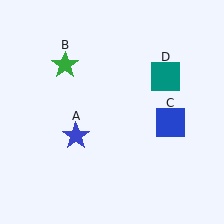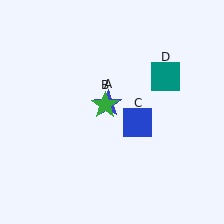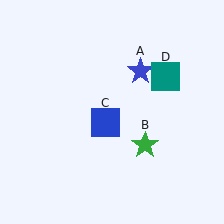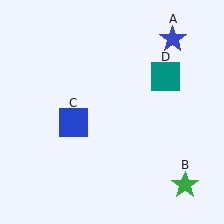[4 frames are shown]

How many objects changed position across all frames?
3 objects changed position: blue star (object A), green star (object B), blue square (object C).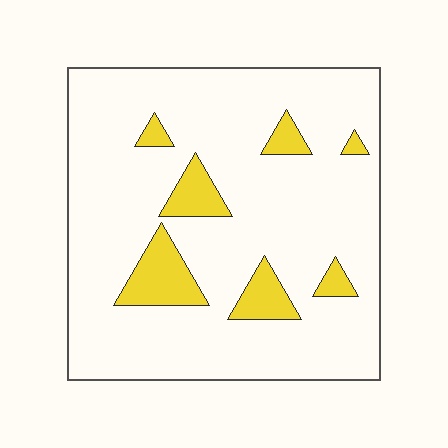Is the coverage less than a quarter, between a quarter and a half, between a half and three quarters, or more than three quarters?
Less than a quarter.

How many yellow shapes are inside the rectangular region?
7.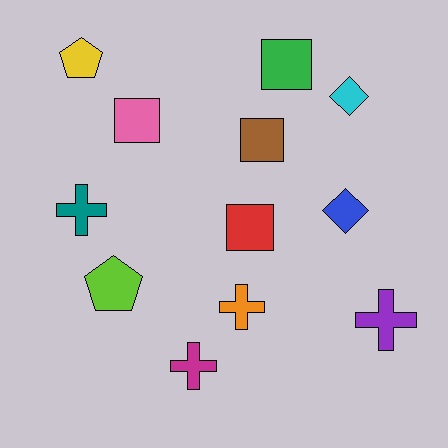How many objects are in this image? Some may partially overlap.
There are 12 objects.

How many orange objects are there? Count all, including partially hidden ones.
There is 1 orange object.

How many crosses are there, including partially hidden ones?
There are 4 crosses.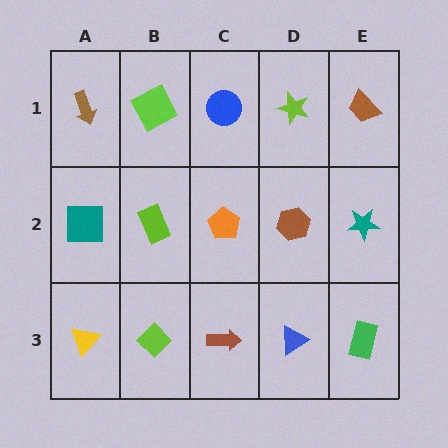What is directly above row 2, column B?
A lime square.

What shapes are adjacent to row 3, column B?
A lime rectangle (row 2, column B), a yellow triangle (row 3, column A), a brown arrow (row 3, column C).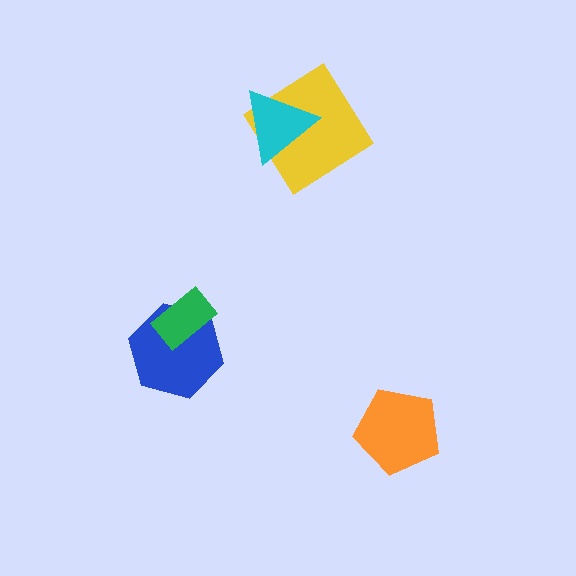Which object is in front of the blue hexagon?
The green rectangle is in front of the blue hexagon.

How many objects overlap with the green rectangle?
1 object overlaps with the green rectangle.